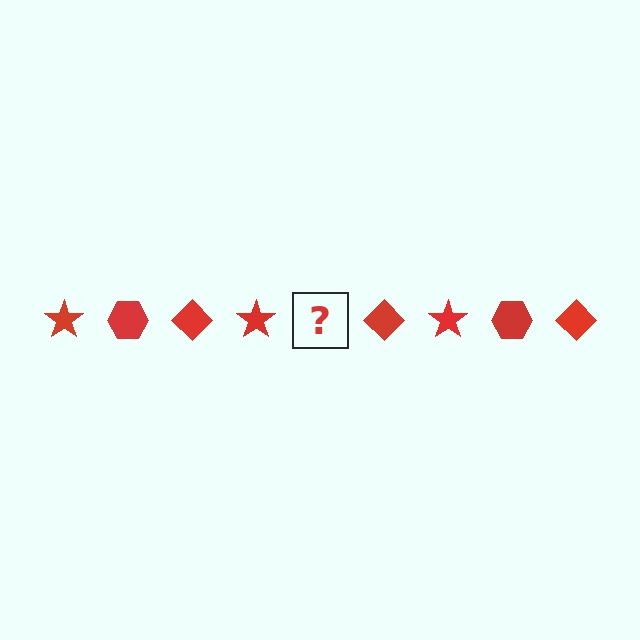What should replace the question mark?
The question mark should be replaced with a red hexagon.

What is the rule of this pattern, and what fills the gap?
The rule is that the pattern cycles through star, hexagon, diamond shapes in red. The gap should be filled with a red hexagon.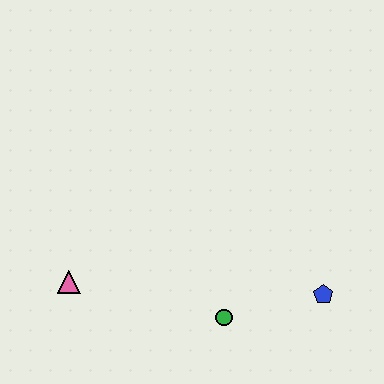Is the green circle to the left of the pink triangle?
No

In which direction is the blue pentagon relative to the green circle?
The blue pentagon is to the right of the green circle.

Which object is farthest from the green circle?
The pink triangle is farthest from the green circle.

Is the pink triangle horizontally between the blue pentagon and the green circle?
No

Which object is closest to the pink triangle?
The green circle is closest to the pink triangle.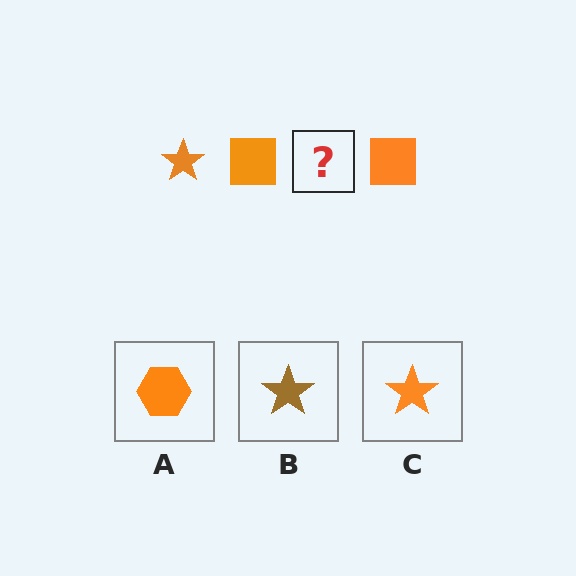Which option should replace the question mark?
Option C.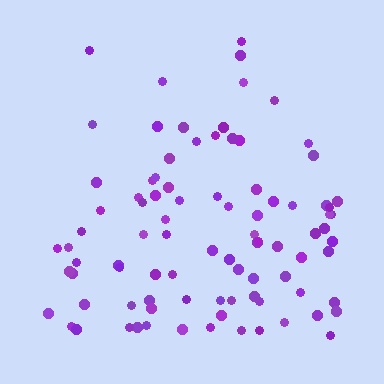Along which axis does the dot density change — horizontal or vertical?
Vertical.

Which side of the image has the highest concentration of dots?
The bottom.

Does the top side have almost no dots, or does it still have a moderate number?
Still a moderate number, just noticeably fewer than the bottom.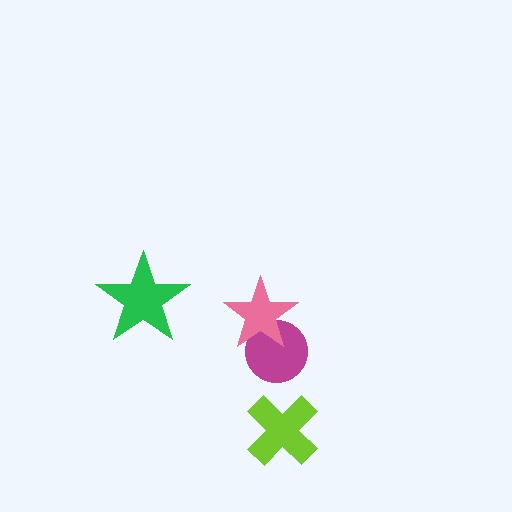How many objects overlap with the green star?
0 objects overlap with the green star.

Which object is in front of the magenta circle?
The pink star is in front of the magenta circle.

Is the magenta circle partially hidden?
Yes, it is partially covered by another shape.